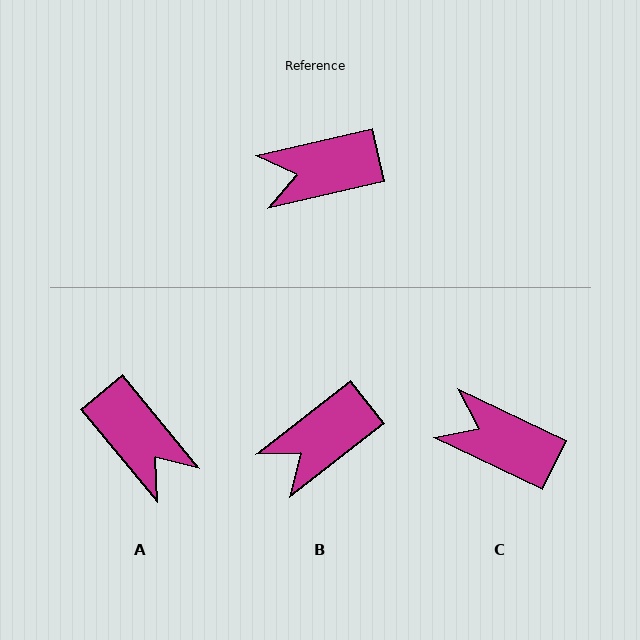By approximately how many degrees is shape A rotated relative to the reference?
Approximately 117 degrees counter-clockwise.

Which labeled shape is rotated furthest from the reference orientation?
A, about 117 degrees away.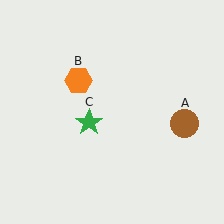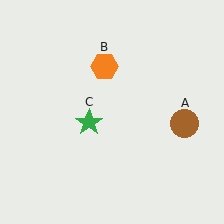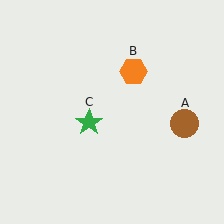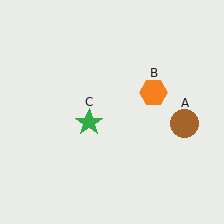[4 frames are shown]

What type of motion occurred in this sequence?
The orange hexagon (object B) rotated clockwise around the center of the scene.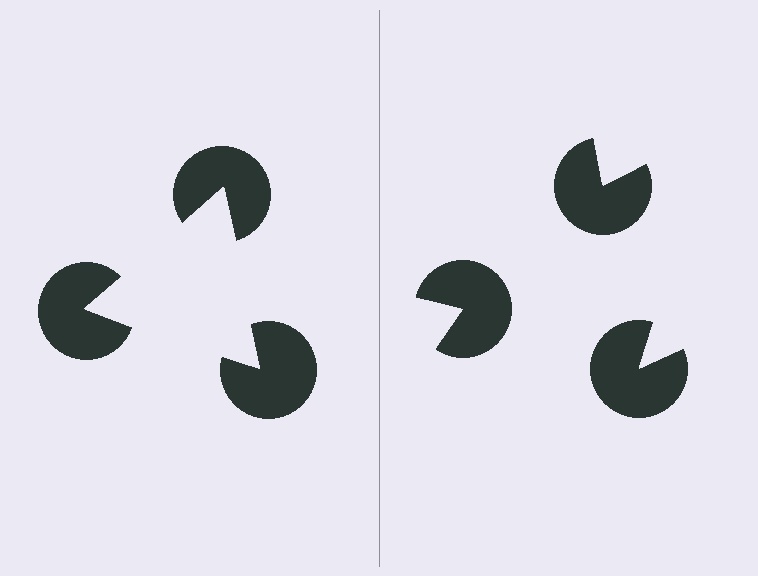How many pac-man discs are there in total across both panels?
6 — 3 on each side.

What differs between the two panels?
The pac-man discs are positioned identically on both sides; only the wedge orientations differ. On the left they align to a triangle; on the right they are misaligned.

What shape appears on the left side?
An illusory triangle.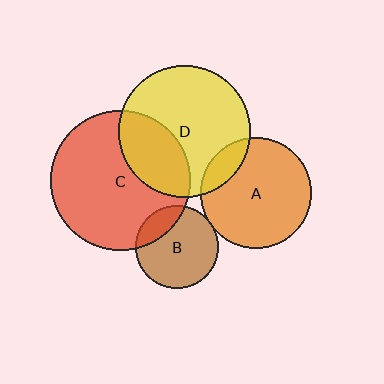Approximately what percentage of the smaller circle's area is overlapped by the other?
Approximately 15%.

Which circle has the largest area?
Circle C (red).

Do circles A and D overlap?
Yes.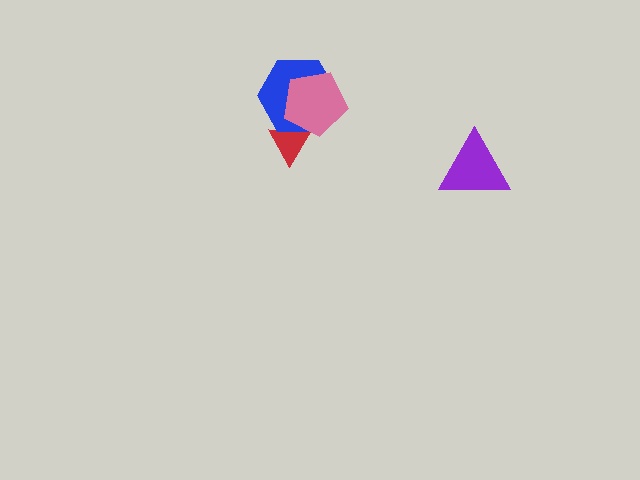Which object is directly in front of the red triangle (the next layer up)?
The blue hexagon is directly in front of the red triangle.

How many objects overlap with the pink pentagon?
2 objects overlap with the pink pentagon.